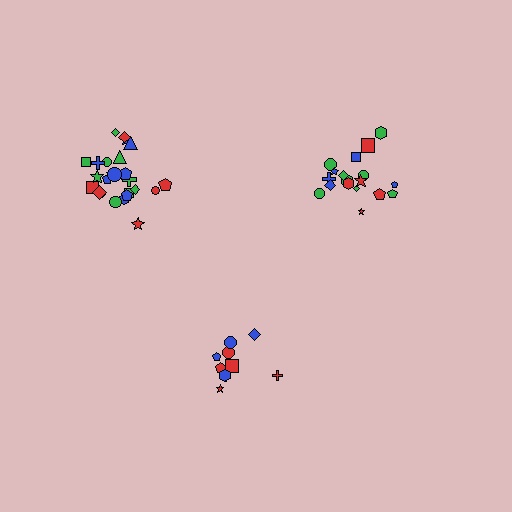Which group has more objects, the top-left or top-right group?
The top-left group.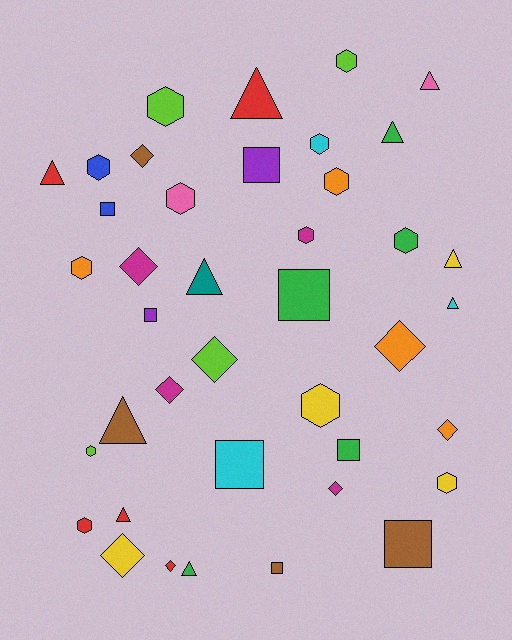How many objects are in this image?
There are 40 objects.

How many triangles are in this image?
There are 10 triangles.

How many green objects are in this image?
There are 5 green objects.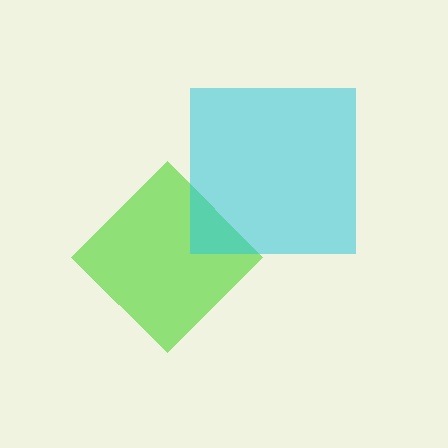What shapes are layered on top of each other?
The layered shapes are: a lime diamond, a cyan square.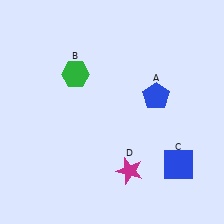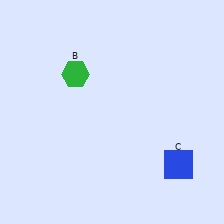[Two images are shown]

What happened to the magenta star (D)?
The magenta star (D) was removed in Image 2. It was in the bottom-right area of Image 1.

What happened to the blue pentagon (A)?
The blue pentagon (A) was removed in Image 2. It was in the top-right area of Image 1.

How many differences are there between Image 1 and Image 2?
There are 2 differences between the two images.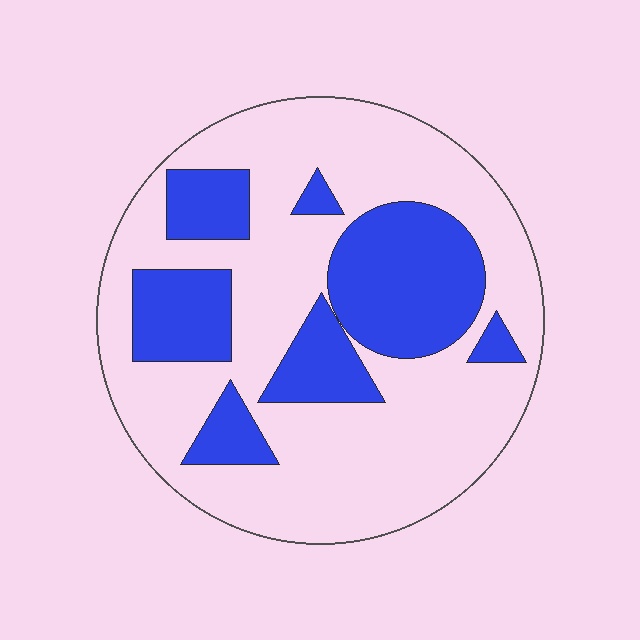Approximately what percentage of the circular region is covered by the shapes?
Approximately 30%.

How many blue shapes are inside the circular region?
7.